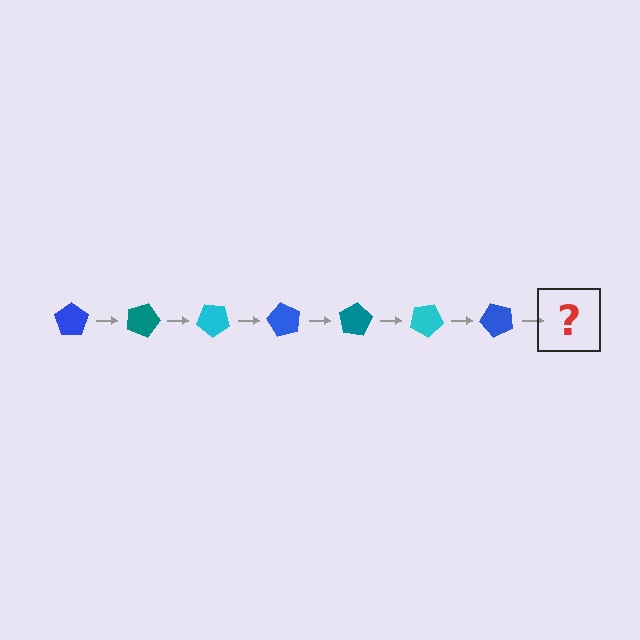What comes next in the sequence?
The next element should be a teal pentagon, rotated 140 degrees from the start.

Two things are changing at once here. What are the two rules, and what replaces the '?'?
The two rules are that it rotates 20 degrees each step and the color cycles through blue, teal, and cyan. The '?' should be a teal pentagon, rotated 140 degrees from the start.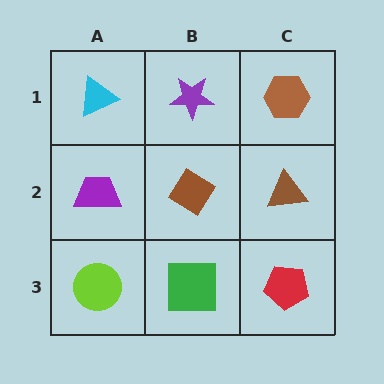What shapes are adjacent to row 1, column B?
A brown diamond (row 2, column B), a cyan triangle (row 1, column A), a brown hexagon (row 1, column C).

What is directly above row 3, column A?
A purple trapezoid.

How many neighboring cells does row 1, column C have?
2.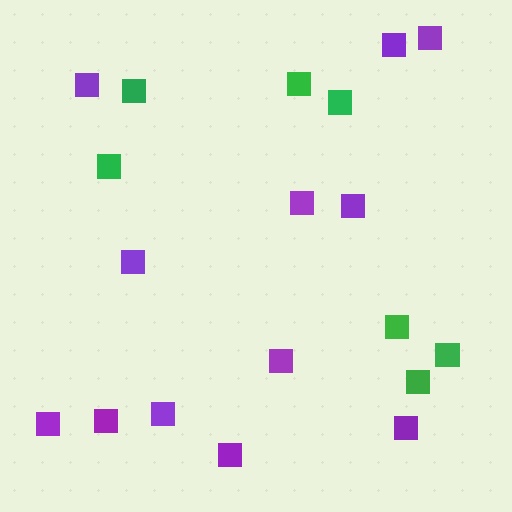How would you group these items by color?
There are 2 groups: one group of green squares (7) and one group of purple squares (12).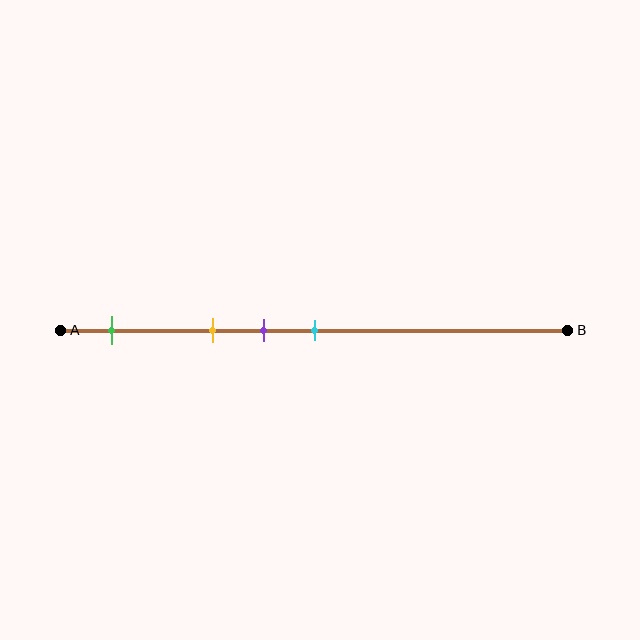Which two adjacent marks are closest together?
The purple and cyan marks are the closest adjacent pair.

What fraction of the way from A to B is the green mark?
The green mark is approximately 10% (0.1) of the way from A to B.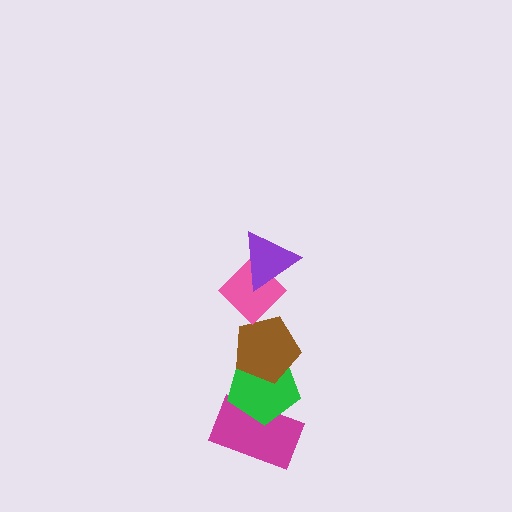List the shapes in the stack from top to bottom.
From top to bottom: the purple triangle, the pink diamond, the brown pentagon, the green pentagon, the magenta rectangle.